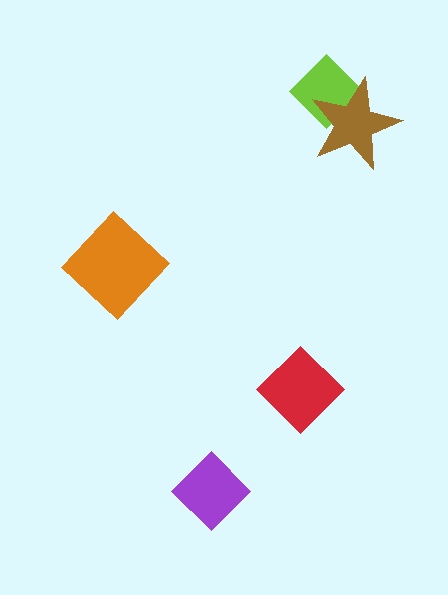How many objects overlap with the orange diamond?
0 objects overlap with the orange diamond.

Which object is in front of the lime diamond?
The brown star is in front of the lime diamond.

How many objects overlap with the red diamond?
0 objects overlap with the red diamond.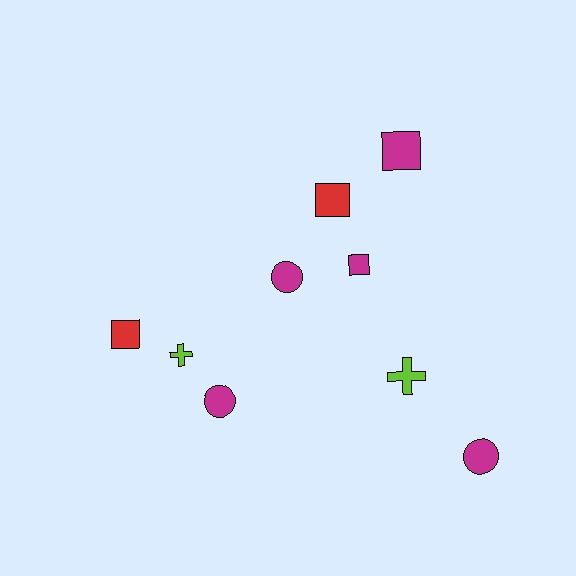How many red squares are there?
There are 2 red squares.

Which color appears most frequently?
Magenta, with 5 objects.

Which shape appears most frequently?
Square, with 4 objects.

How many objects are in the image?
There are 9 objects.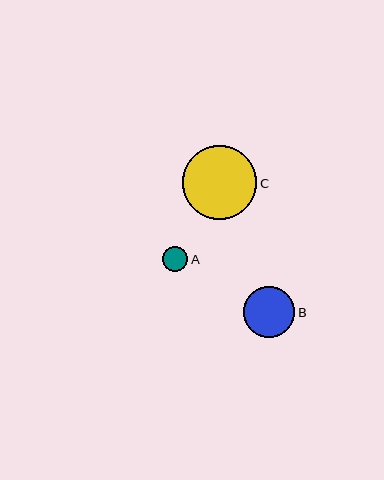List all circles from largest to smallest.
From largest to smallest: C, B, A.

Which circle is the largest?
Circle C is the largest with a size of approximately 74 pixels.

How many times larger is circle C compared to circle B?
Circle C is approximately 1.4 times the size of circle B.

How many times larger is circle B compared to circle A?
Circle B is approximately 2.0 times the size of circle A.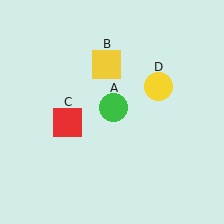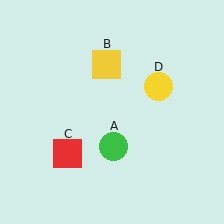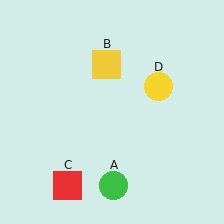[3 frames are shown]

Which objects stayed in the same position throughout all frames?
Yellow square (object B) and yellow circle (object D) remained stationary.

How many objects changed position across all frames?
2 objects changed position: green circle (object A), red square (object C).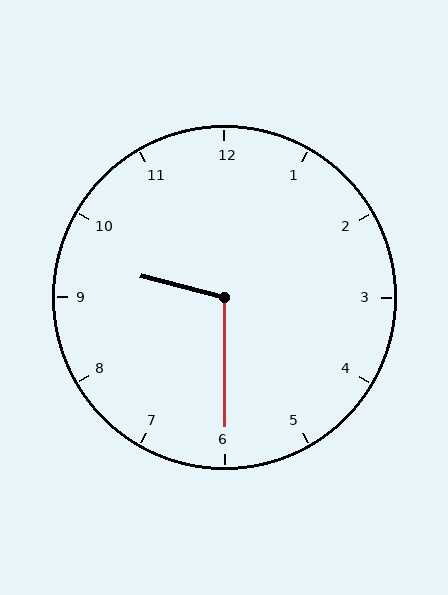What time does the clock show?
9:30.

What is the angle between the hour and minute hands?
Approximately 105 degrees.